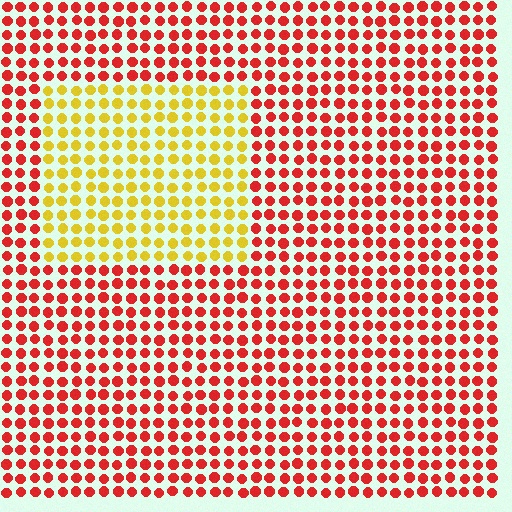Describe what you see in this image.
The image is filled with small red elements in a uniform arrangement. A rectangle-shaped region is visible where the elements are tinted to a slightly different hue, forming a subtle color boundary.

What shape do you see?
I see a rectangle.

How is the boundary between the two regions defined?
The boundary is defined purely by a slight shift in hue (about 54 degrees). Spacing, size, and orientation are identical on both sides.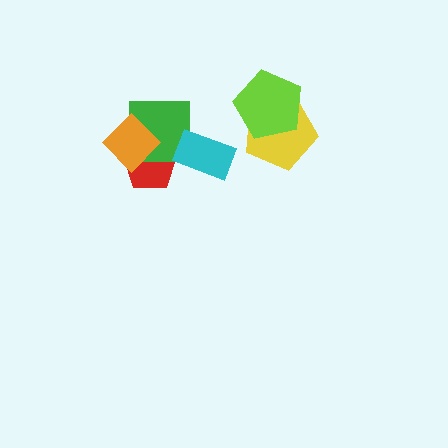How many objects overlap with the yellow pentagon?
1 object overlaps with the yellow pentagon.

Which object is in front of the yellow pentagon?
The lime pentagon is in front of the yellow pentagon.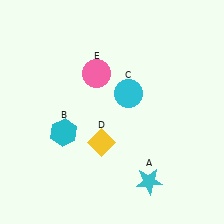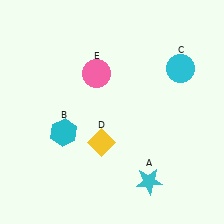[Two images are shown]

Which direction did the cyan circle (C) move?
The cyan circle (C) moved right.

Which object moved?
The cyan circle (C) moved right.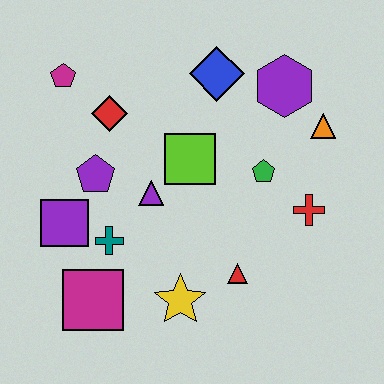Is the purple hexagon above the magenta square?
Yes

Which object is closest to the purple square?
The teal cross is closest to the purple square.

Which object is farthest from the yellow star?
The magenta pentagon is farthest from the yellow star.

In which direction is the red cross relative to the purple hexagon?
The red cross is below the purple hexagon.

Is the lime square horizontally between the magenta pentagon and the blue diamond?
Yes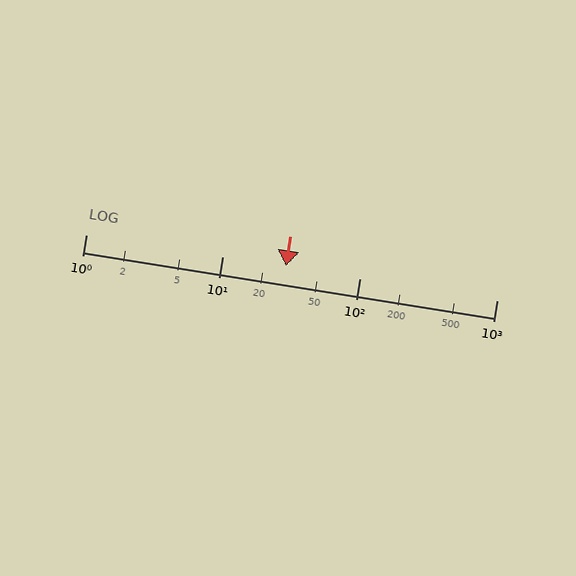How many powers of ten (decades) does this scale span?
The scale spans 3 decades, from 1 to 1000.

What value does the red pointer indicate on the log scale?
The pointer indicates approximately 29.